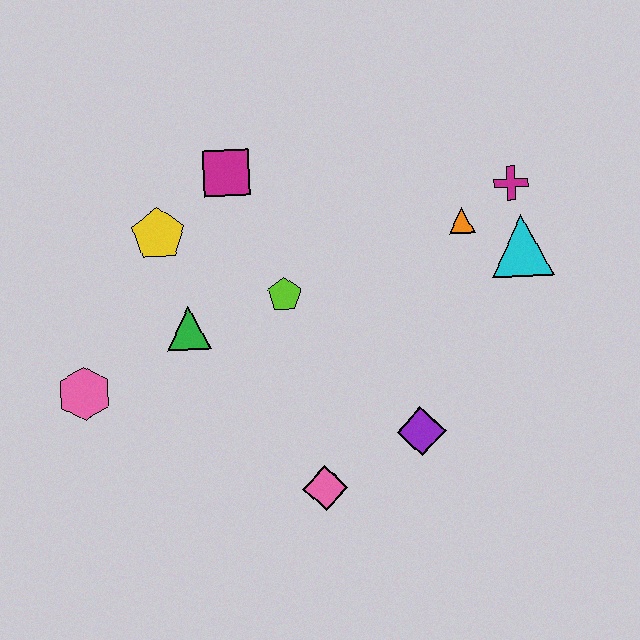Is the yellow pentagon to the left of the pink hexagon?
No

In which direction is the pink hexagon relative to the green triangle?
The pink hexagon is to the left of the green triangle.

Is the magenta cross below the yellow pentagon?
No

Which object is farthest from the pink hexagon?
The magenta cross is farthest from the pink hexagon.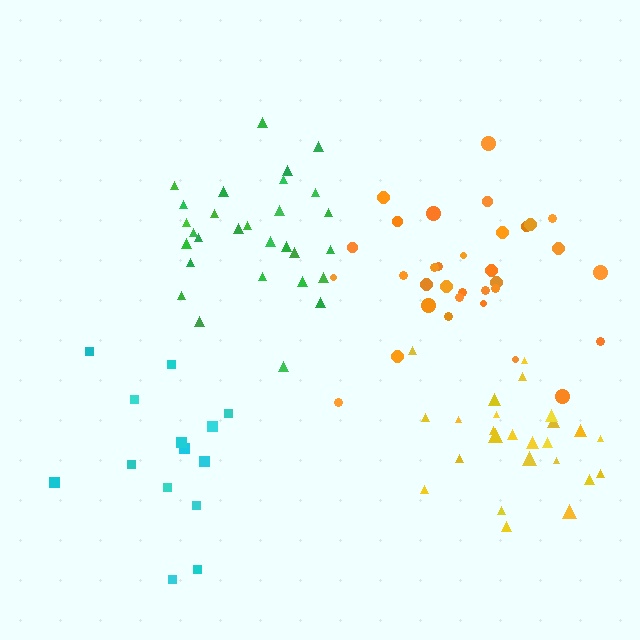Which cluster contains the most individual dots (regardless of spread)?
Orange (33).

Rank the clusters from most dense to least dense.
green, orange, yellow, cyan.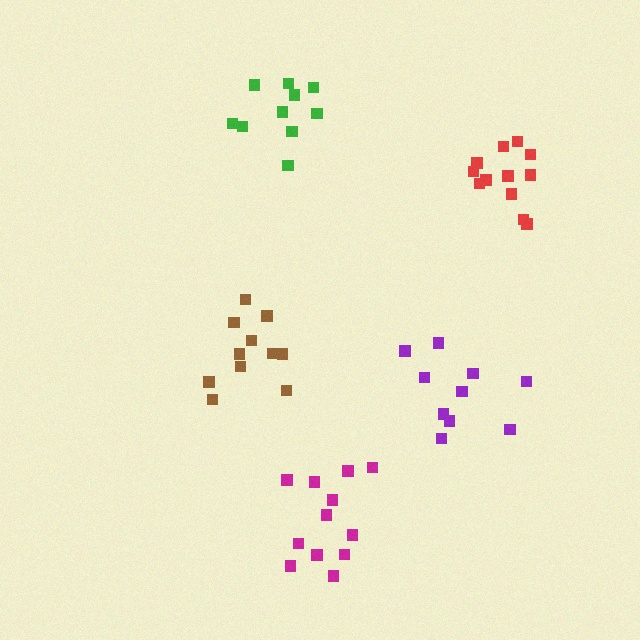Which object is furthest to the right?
The red cluster is rightmost.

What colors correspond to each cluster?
The clusters are colored: brown, purple, green, magenta, red.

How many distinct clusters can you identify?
There are 5 distinct clusters.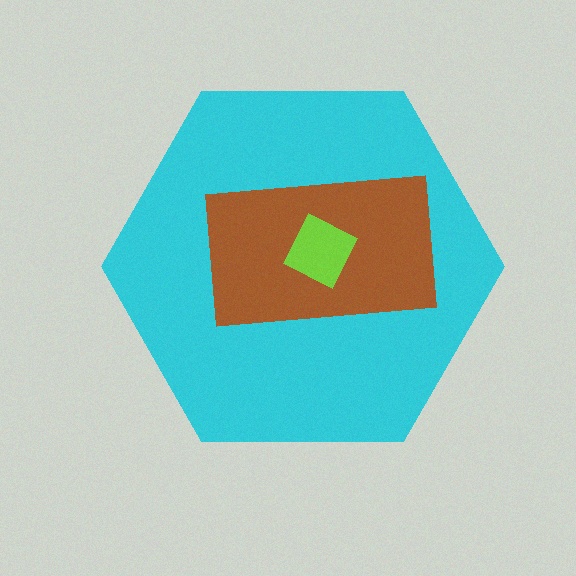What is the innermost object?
The lime square.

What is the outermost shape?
The cyan hexagon.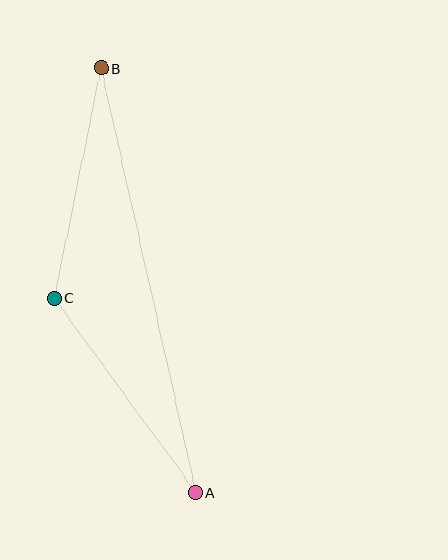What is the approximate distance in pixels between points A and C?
The distance between A and C is approximately 240 pixels.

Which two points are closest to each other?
Points B and C are closest to each other.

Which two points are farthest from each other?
Points A and B are farthest from each other.